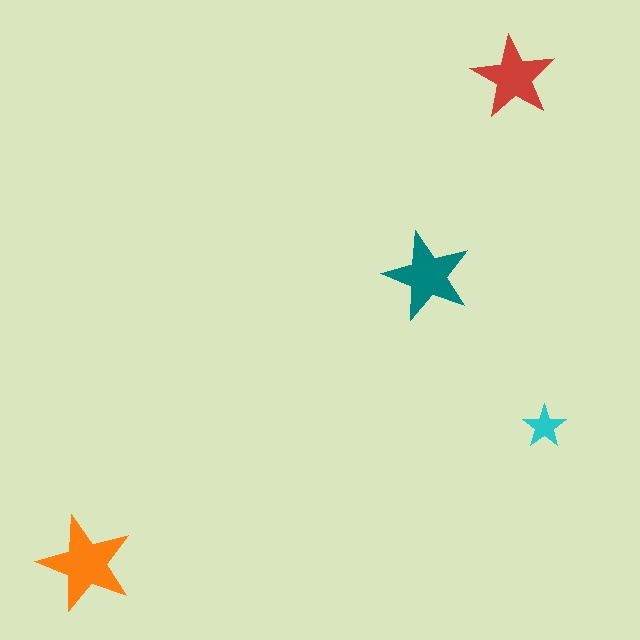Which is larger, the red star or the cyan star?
The red one.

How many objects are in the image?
There are 4 objects in the image.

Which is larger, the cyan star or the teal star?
The teal one.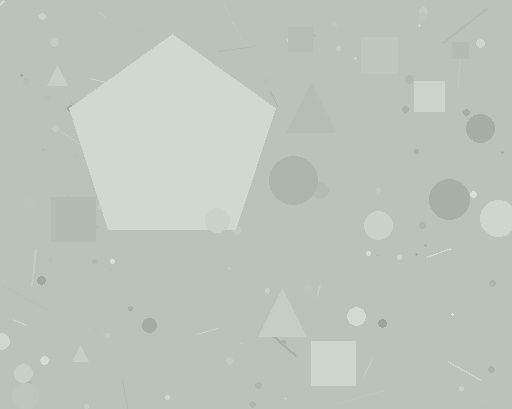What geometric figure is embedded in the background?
A pentagon is embedded in the background.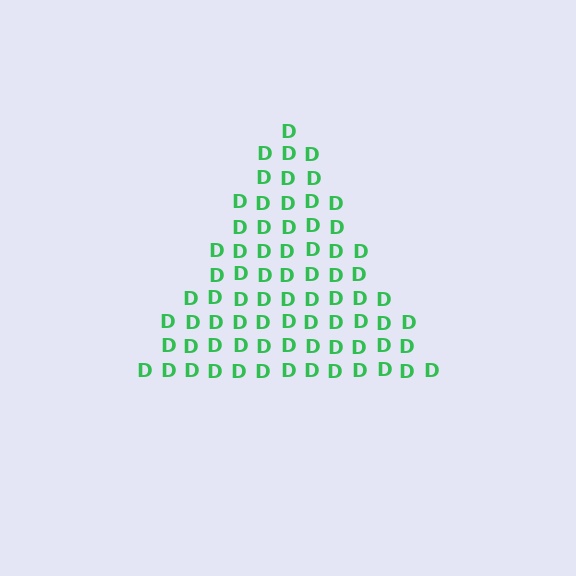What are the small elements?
The small elements are letter D's.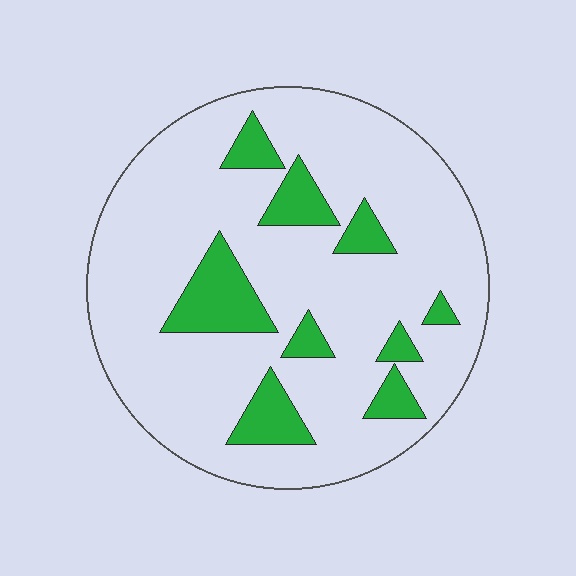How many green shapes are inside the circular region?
9.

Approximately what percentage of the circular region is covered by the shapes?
Approximately 15%.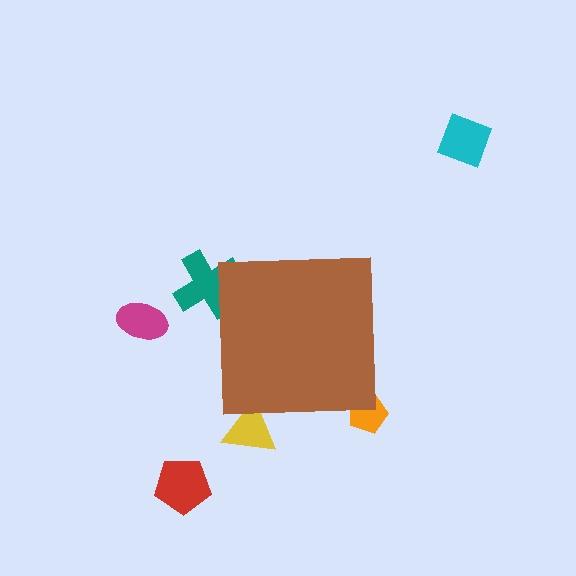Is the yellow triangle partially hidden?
Yes, the yellow triangle is partially hidden behind the brown square.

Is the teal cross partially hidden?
Yes, the teal cross is partially hidden behind the brown square.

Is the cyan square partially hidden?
No, the cyan square is fully visible.